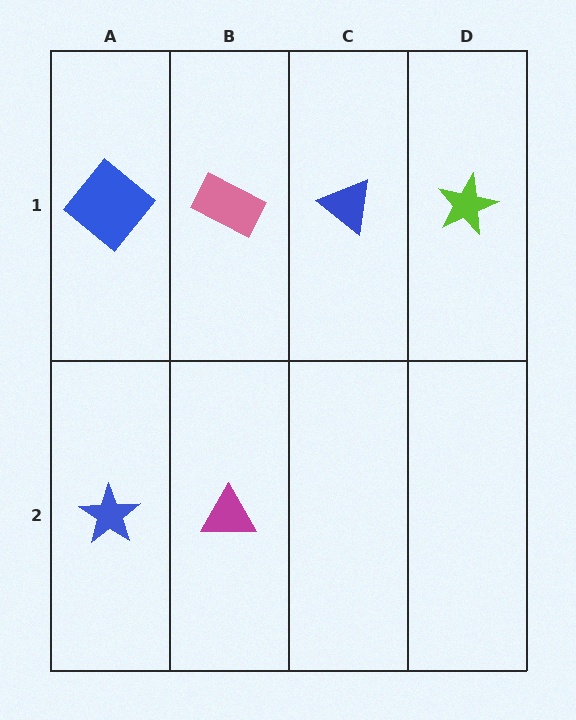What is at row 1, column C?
A blue triangle.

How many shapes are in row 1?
4 shapes.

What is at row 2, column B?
A magenta triangle.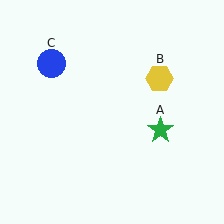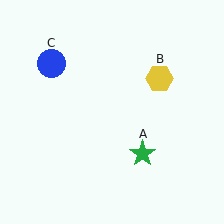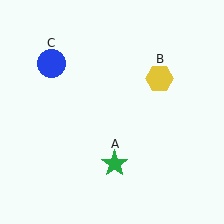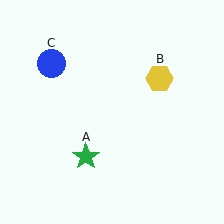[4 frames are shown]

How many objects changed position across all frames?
1 object changed position: green star (object A).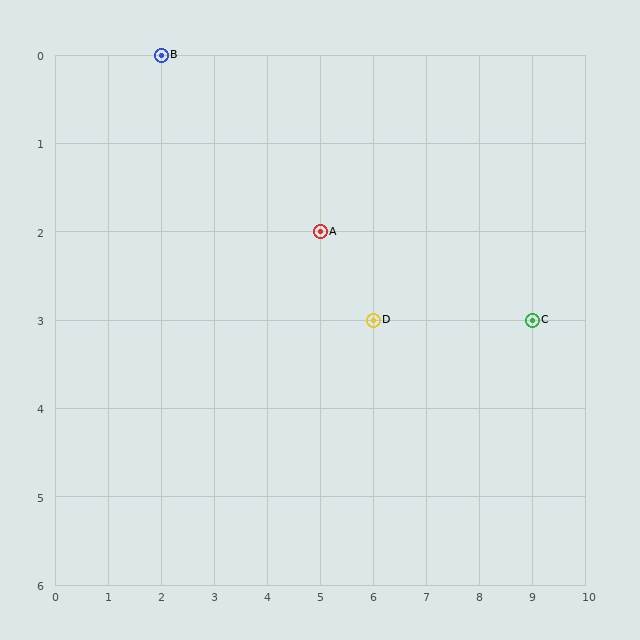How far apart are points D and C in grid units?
Points D and C are 3 columns apart.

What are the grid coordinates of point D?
Point D is at grid coordinates (6, 3).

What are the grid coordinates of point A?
Point A is at grid coordinates (5, 2).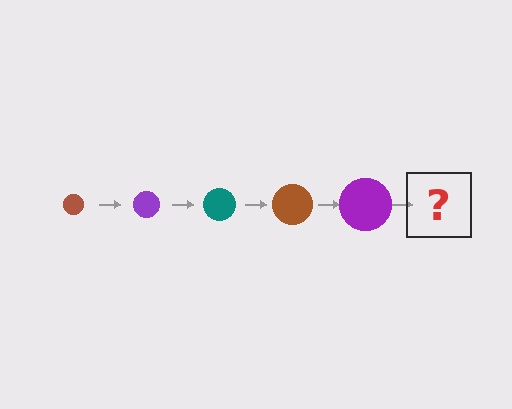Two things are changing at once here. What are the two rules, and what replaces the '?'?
The two rules are that the circle grows larger each step and the color cycles through brown, purple, and teal. The '?' should be a teal circle, larger than the previous one.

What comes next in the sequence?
The next element should be a teal circle, larger than the previous one.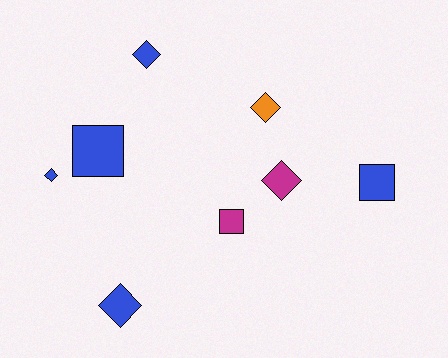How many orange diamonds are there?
There is 1 orange diamond.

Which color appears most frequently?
Blue, with 5 objects.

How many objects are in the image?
There are 8 objects.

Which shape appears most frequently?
Diamond, with 5 objects.